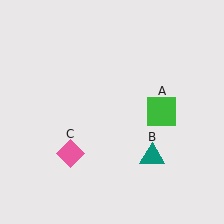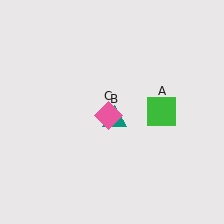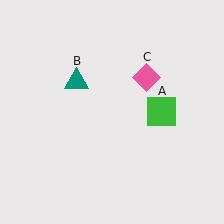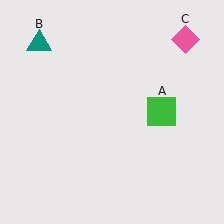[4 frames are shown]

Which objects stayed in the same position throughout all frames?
Green square (object A) remained stationary.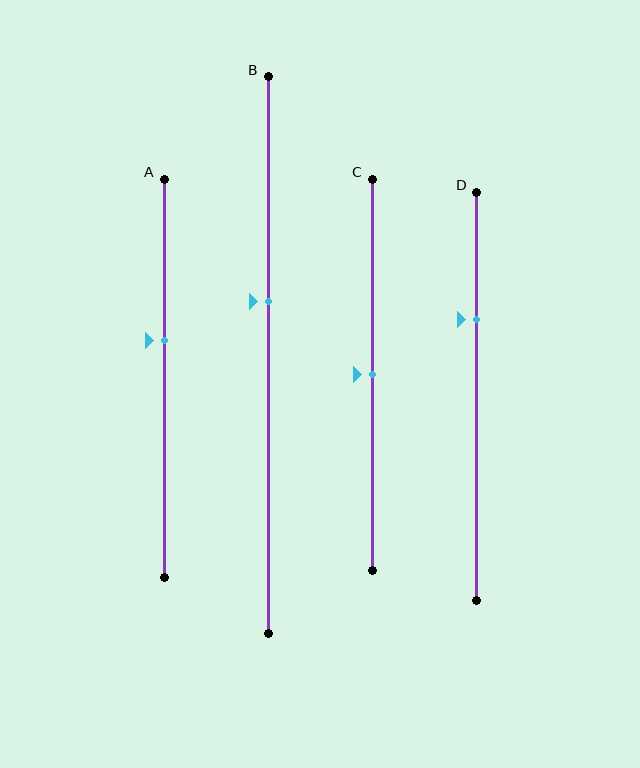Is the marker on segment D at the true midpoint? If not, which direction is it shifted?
No, the marker on segment D is shifted upward by about 19% of the segment length.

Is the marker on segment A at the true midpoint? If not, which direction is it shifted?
No, the marker on segment A is shifted upward by about 10% of the segment length.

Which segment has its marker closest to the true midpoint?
Segment C has its marker closest to the true midpoint.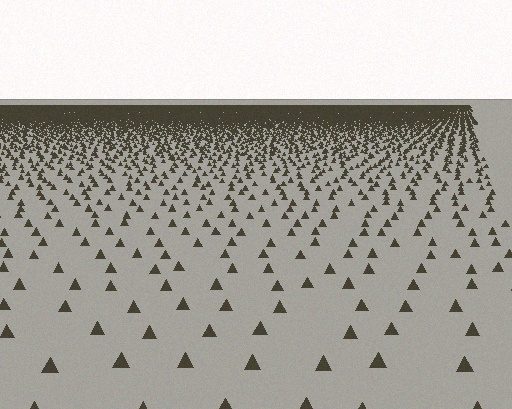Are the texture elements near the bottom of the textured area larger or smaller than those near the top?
Larger. Near the bottom, elements are closer to the viewer and appear at a bigger on-screen size.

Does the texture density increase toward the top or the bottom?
Density increases toward the top.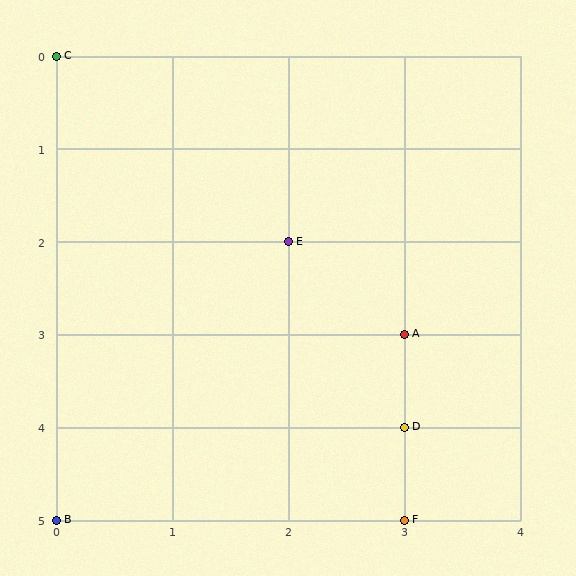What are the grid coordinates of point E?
Point E is at grid coordinates (2, 2).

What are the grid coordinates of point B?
Point B is at grid coordinates (0, 5).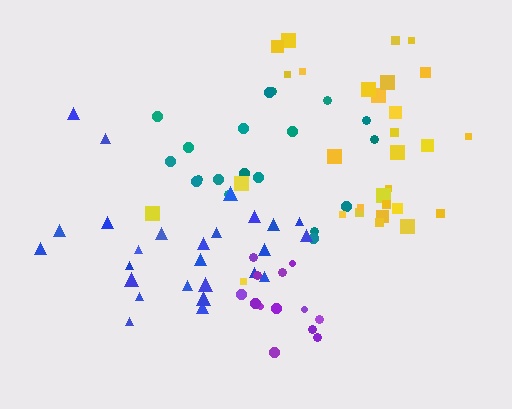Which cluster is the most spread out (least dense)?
Yellow.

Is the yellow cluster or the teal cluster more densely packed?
Teal.